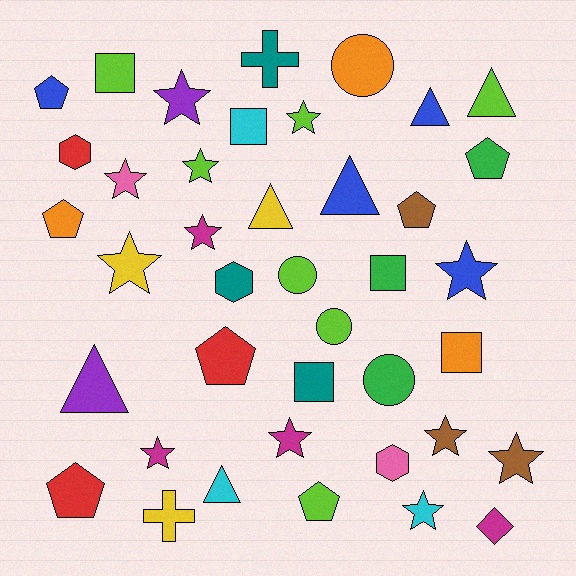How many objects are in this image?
There are 40 objects.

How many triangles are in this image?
There are 6 triangles.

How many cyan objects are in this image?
There are 3 cyan objects.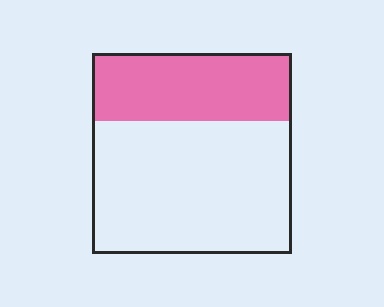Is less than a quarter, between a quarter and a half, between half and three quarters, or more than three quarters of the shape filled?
Between a quarter and a half.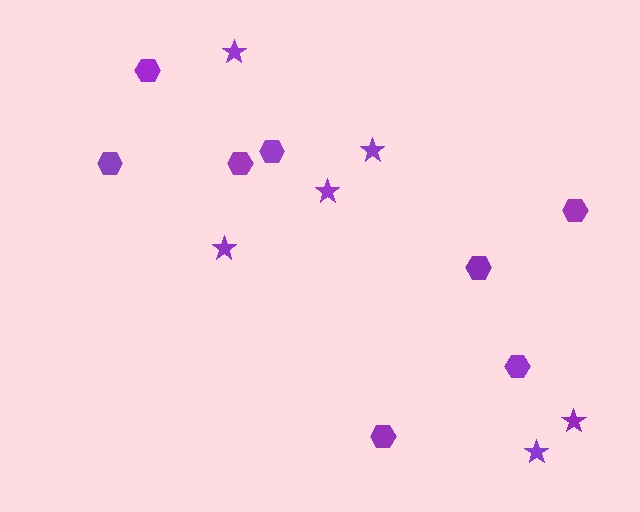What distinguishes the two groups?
There are 2 groups: one group of hexagons (8) and one group of stars (6).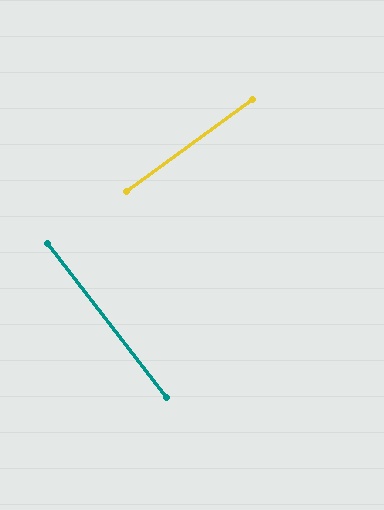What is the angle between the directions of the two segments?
Approximately 88 degrees.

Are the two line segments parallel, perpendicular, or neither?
Perpendicular — they meet at approximately 88°.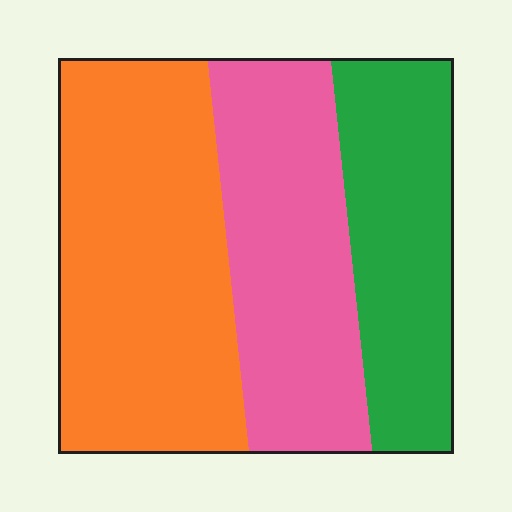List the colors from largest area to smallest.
From largest to smallest: orange, pink, green.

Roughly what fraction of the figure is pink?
Pink takes up about one third (1/3) of the figure.